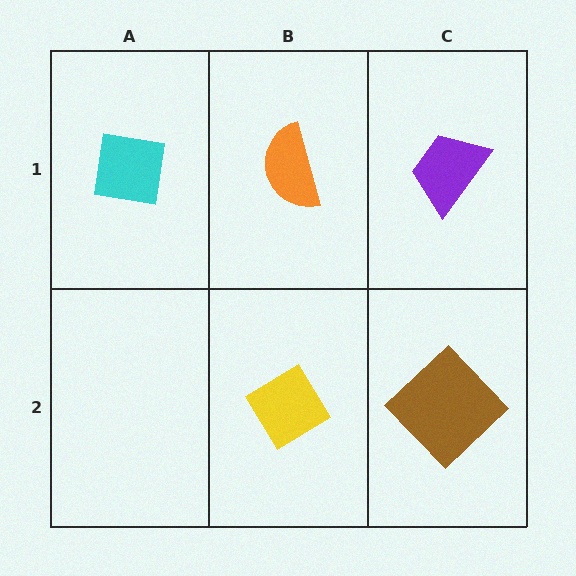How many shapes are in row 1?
3 shapes.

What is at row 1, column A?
A cyan square.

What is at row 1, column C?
A purple trapezoid.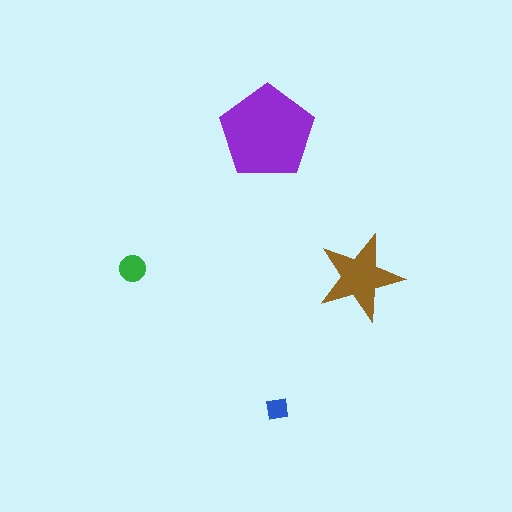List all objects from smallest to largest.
The blue square, the green circle, the brown star, the purple pentagon.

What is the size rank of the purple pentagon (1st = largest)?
1st.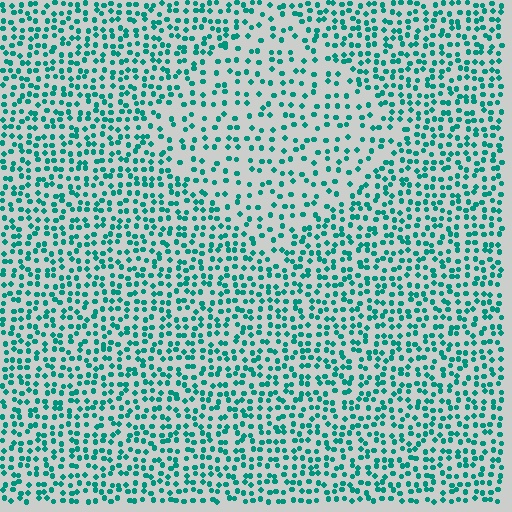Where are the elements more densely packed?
The elements are more densely packed outside the diamond boundary.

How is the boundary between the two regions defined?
The boundary is defined by a change in element density (approximately 1.8x ratio). All elements are the same color, size, and shape.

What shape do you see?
I see a diamond.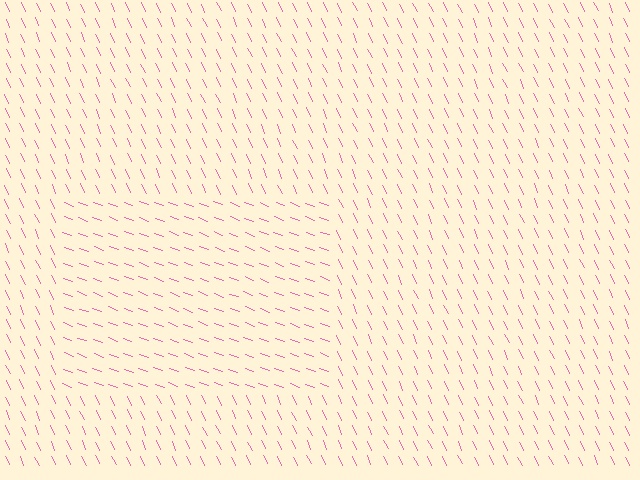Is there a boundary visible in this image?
Yes, there is a texture boundary formed by a change in line orientation.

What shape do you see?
I see a rectangle.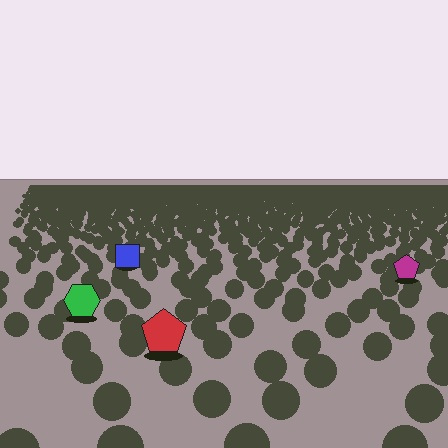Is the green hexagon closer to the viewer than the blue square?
Yes. The green hexagon is closer — you can tell from the texture gradient: the ground texture is coarser near it.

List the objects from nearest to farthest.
From nearest to farthest: the red pentagon, the green hexagon, the magenta pentagon, the blue square.